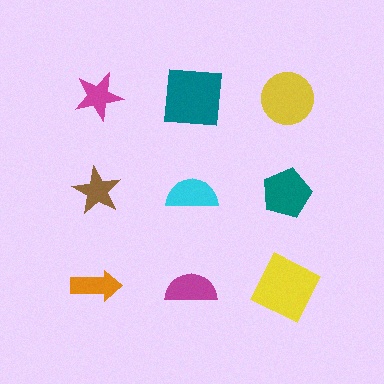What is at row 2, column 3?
A teal pentagon.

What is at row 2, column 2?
A cyan semicircle.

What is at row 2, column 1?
A brown star.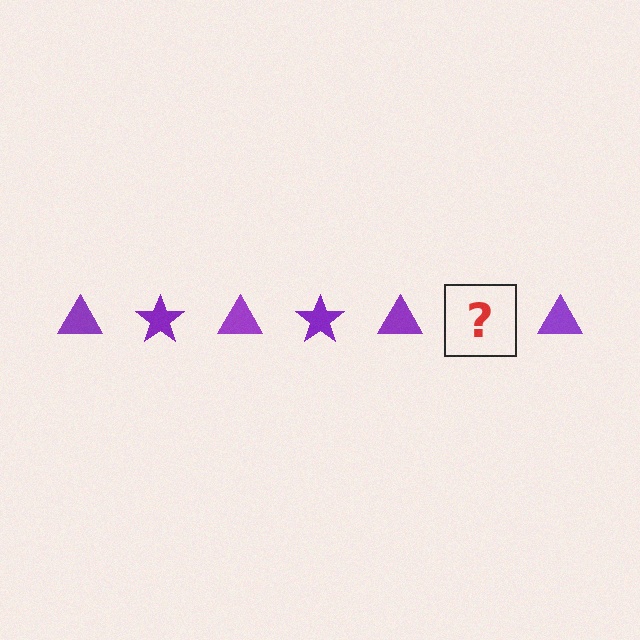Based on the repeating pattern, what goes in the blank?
The blank should be a purple star.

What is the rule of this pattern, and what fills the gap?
The rule is that the pattern cycles through triangle, star shapes in purple. The gap should be filled with a purple star.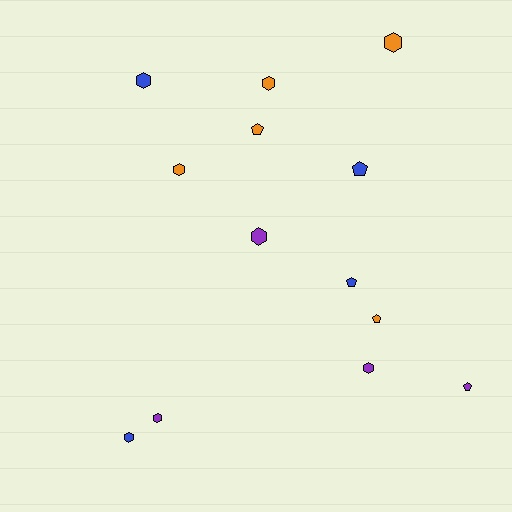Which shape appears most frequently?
Hexagon, with 8 objects.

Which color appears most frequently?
Orange, with 5 objects.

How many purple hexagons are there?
There are 3 purple hexagons.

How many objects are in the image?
There are 13 objects.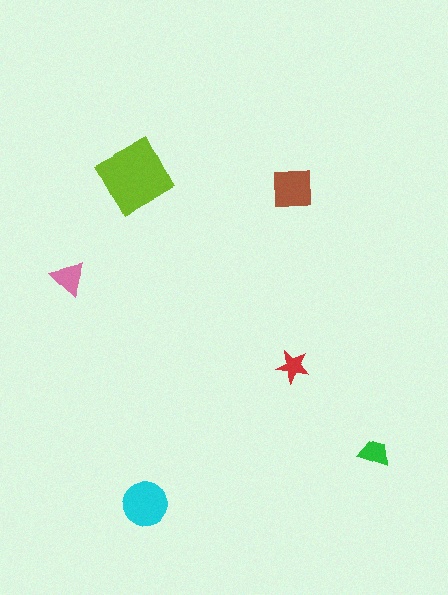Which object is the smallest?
The red star.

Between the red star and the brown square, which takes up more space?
The brown square.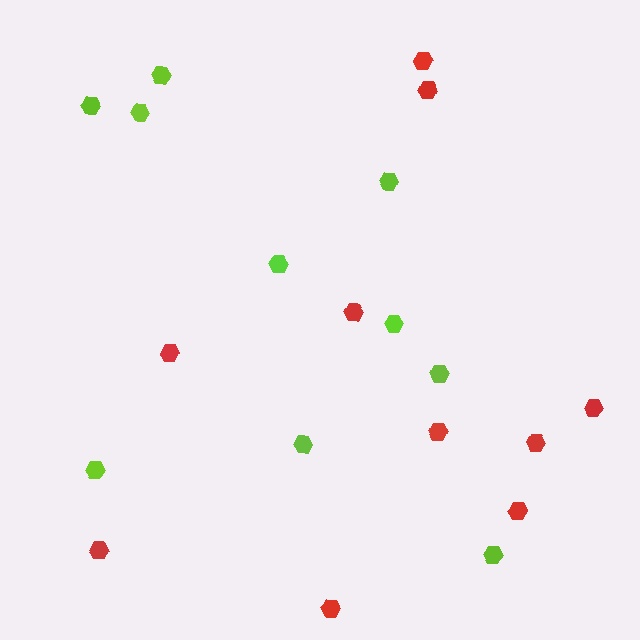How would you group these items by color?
There are 2 groups: one group of red hexagons (10) and one group of lime hexagons (10).